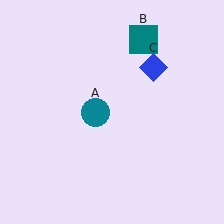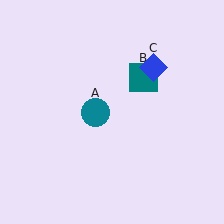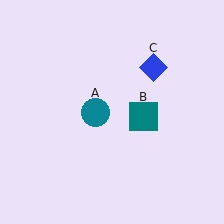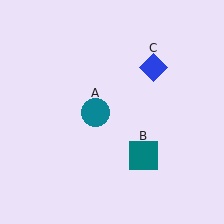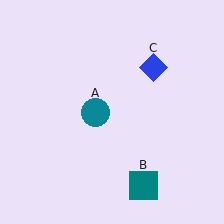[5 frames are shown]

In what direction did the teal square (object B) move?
The teal square (object B) moved down.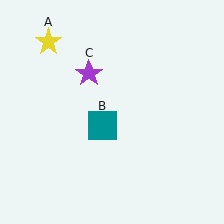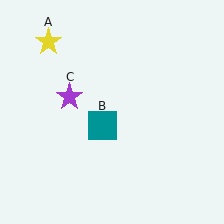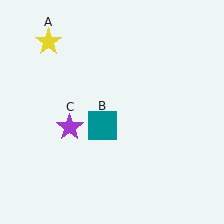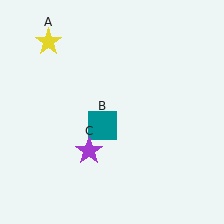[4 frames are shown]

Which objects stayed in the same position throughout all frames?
Yellow star (object A) and teal square (object B) remained stationary.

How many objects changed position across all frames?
1 object changed position: purple star (object C).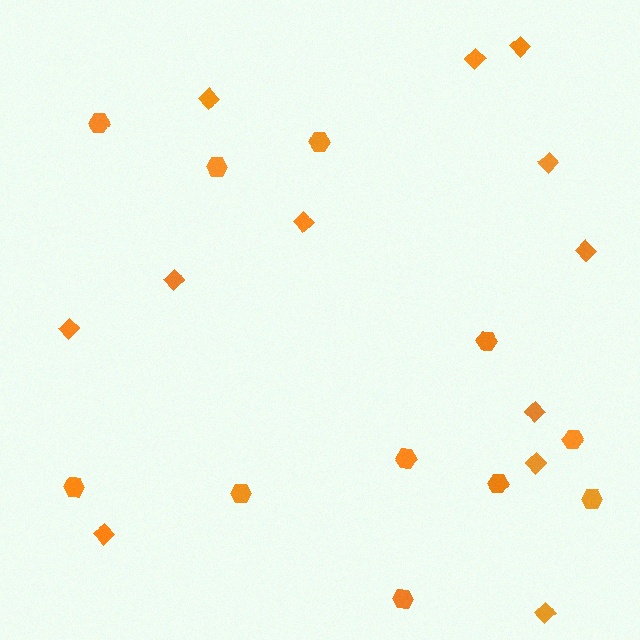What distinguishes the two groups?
There are 2 groups: one group of hexagons (11) and one group of diamonds (12).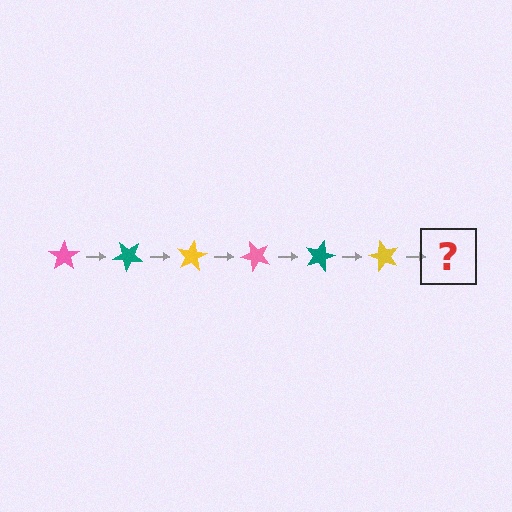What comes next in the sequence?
The next element should be a pink star, rotated 240 degrees from the start.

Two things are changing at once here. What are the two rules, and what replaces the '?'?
The two rules are that it rotates 40 degrees each step and the color cycles through pink, teal, and yellow. The '?' should be a pink star, rotated 240 degrees from the start.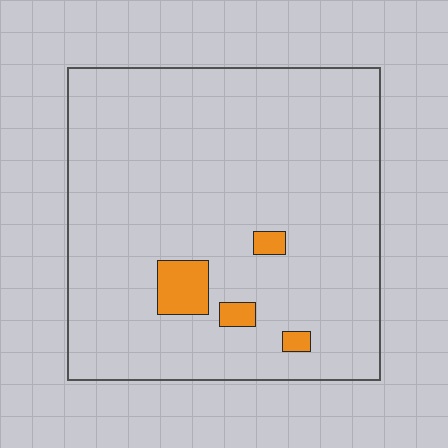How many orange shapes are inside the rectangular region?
4.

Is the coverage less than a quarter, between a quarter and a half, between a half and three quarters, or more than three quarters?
Less than a quarter.